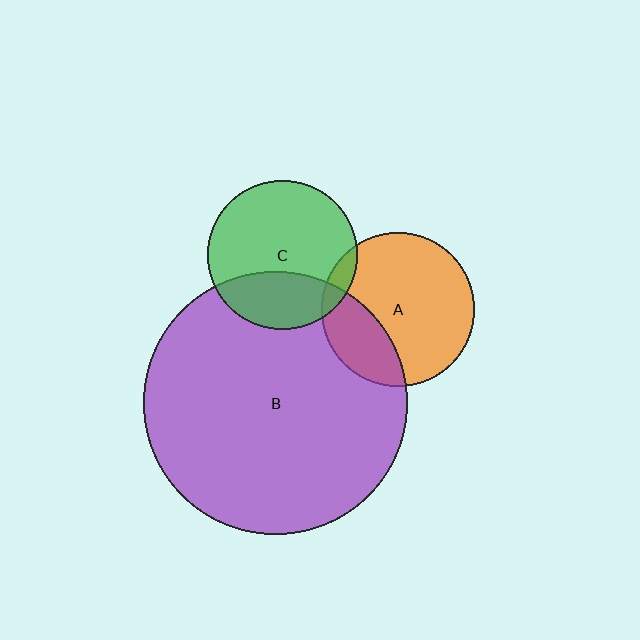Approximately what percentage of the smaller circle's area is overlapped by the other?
Approximately 5%.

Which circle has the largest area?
Circle B (purple).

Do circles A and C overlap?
Yes.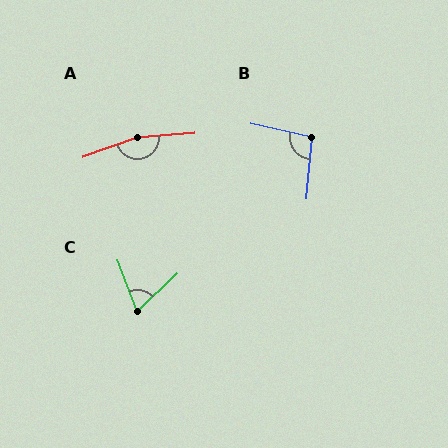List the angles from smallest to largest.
C (67°), B (97°), A (164°).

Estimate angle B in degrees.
Approximately 97 degrees.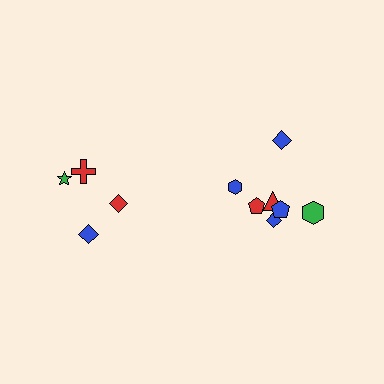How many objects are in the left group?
There are 4 objects.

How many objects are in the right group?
There are 7 objects.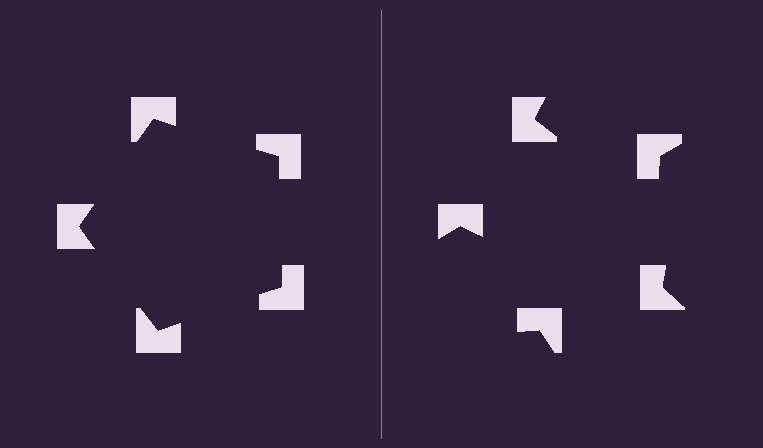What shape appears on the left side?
An illusory pentagon.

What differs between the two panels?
The notched squares are positioned identically on both sides; only the wedge orientations differ. On the left they align to a pentagon; on the right they are misaligned.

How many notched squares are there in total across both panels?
10 — 5 on each side.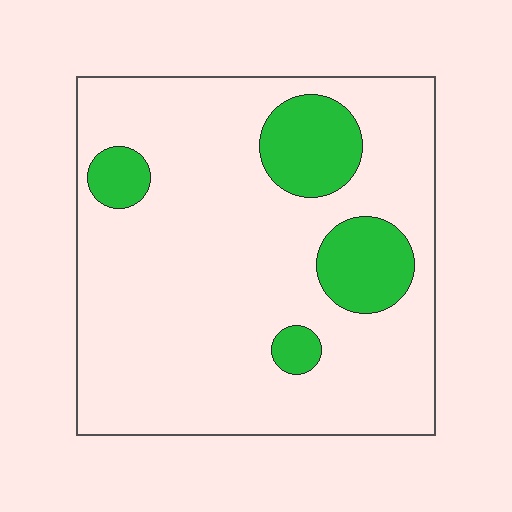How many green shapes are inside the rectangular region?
4.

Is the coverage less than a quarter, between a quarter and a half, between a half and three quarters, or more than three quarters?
Less than a quarter.